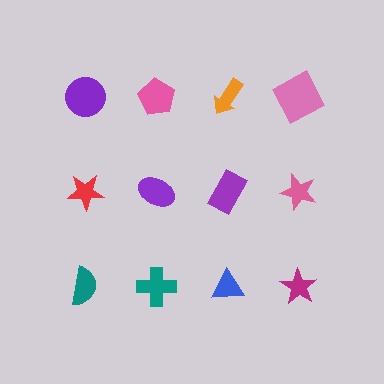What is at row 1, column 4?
A pink square.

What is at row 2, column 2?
A purple ellipse.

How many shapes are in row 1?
4 shapes.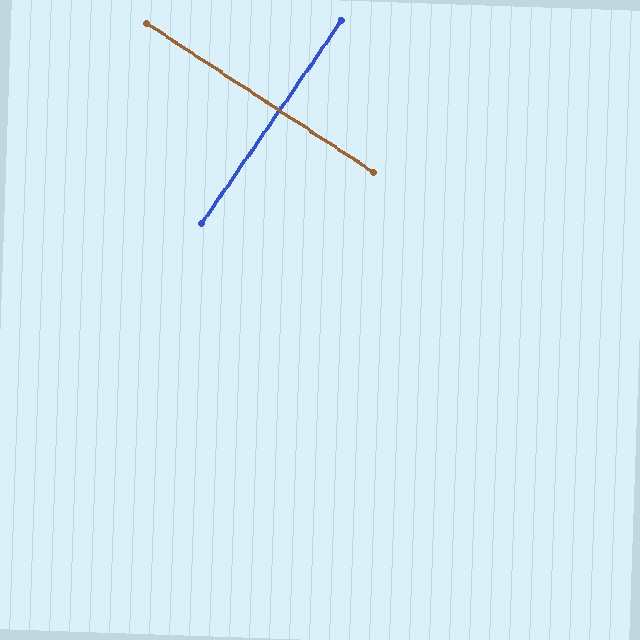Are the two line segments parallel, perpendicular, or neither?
Perpendicular — they meet at approximately 89°.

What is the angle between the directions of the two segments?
Approximately 89 degrees.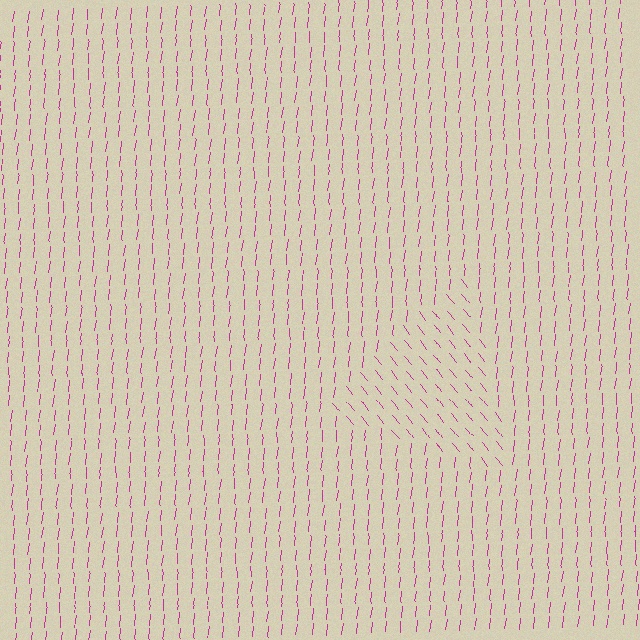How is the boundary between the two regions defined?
The boundary is defined purely by a change in line orientation (approximately 45 degrees difference). All lines are the same color and thickness.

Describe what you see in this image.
The image is filled with small magenta line segments. A triangle region in the image has lines oriented differently from the surrounding lines, creating a visible texture boundary.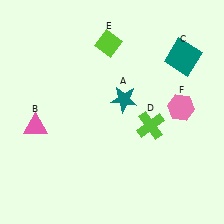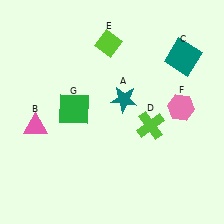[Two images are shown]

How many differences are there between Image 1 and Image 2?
There is 1 difference between the two images.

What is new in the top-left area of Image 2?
A green square (G) was added in the top-left area of Image 2.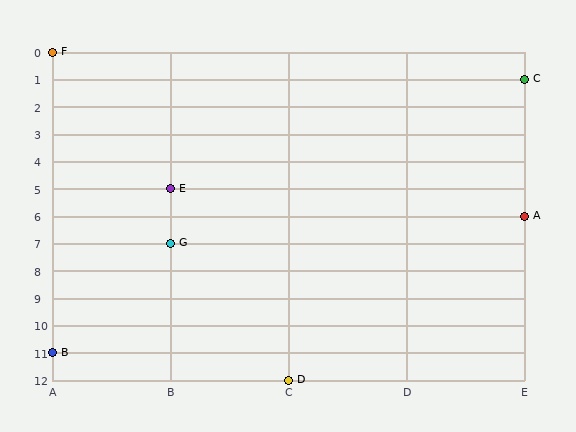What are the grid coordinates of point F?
Point F is at grid coordinates (A, 0).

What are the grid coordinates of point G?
Point G is at grid coordinates (B, 7).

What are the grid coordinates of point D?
Point D is at grid coordinates (C, 12).